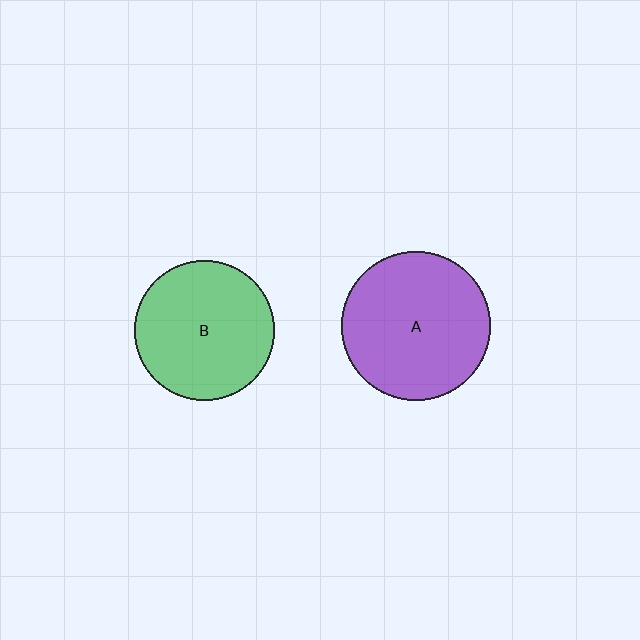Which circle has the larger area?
Circle A (purple).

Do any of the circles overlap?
No, none of the circles overlap.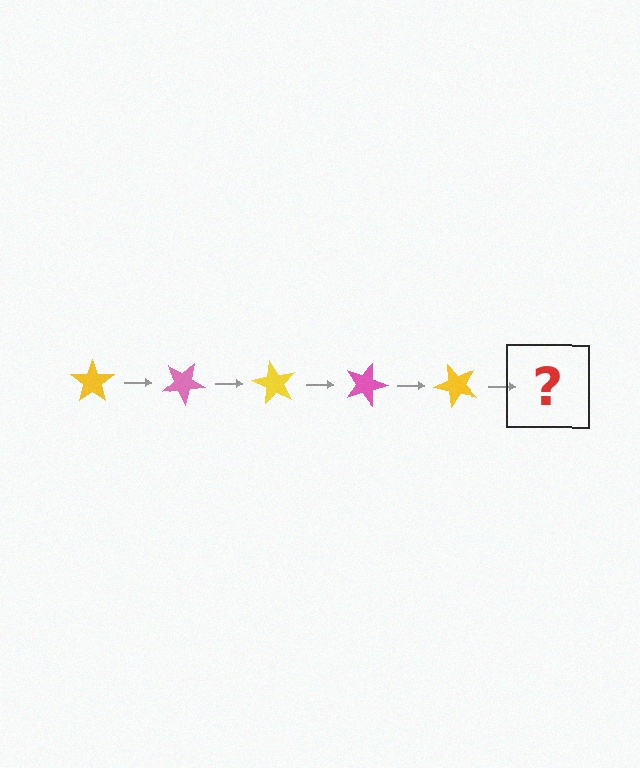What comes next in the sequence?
The next element should be a pink star, rotated 150 degrees from the start.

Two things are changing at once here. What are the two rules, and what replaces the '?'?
The two rules are that it rotates 30 degrees each step and the color cycles through yellow and pink. The '?' should be a pink star, rotated 150 degrees from the start.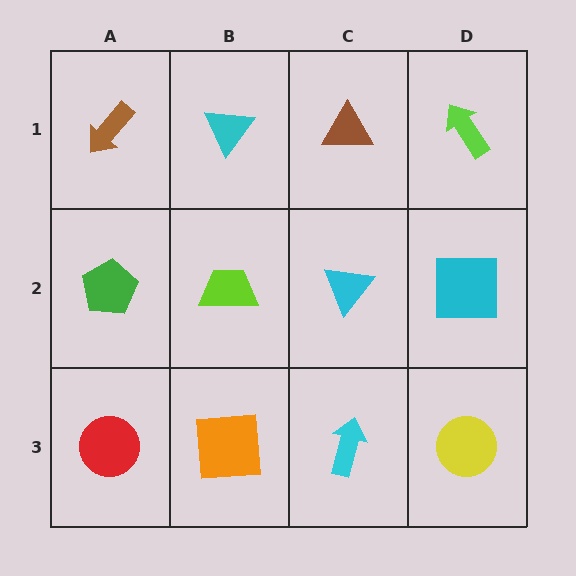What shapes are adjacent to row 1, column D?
A cyan square (row 2, column D), a brown triangle (row 1, column C).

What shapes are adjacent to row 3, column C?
A cyan triangle (row 2, column C), an orange square (row 3, column B), a yellow circle (row 3, column D).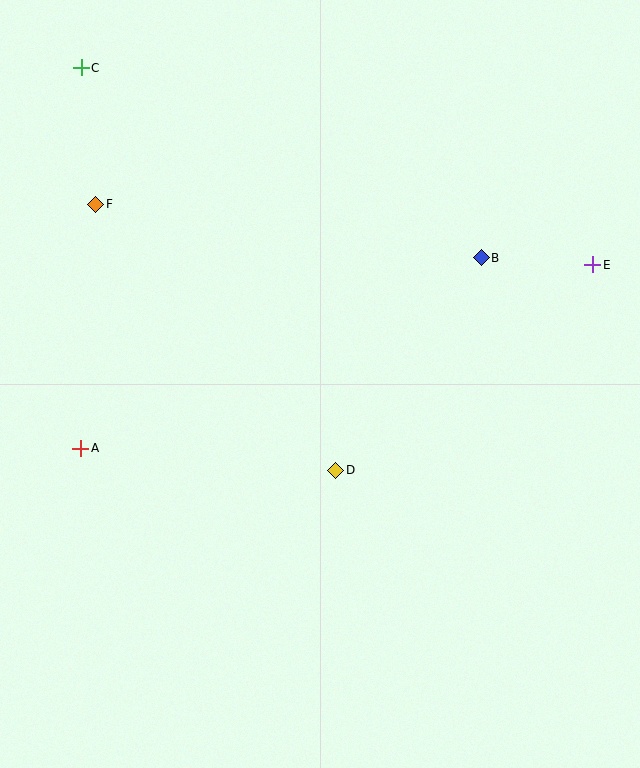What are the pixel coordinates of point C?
Point C is at (81, 68).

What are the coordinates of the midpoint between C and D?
The midpoint between C and D is at (209, 269).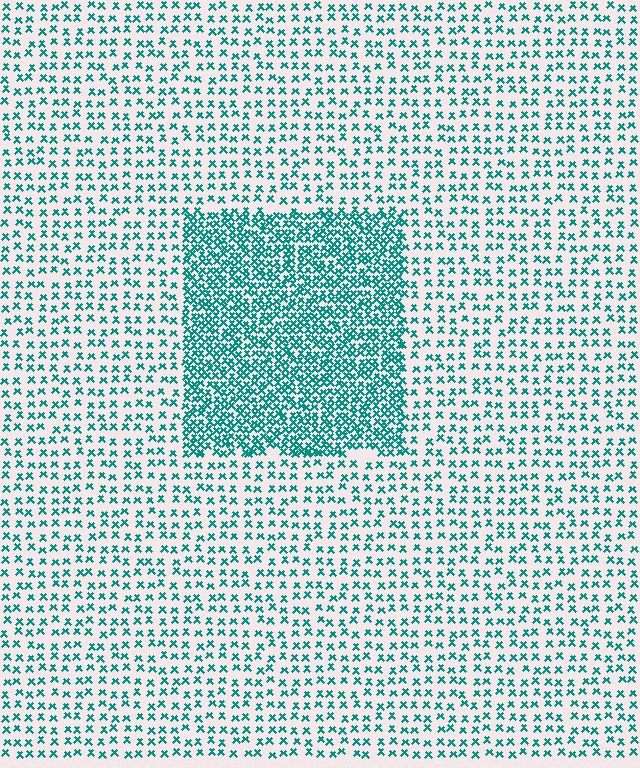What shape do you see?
I see a rectangle.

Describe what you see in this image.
The image contains small teal elements arranged at two different densities. A rectangle-shaped region is visible where the elements are more densely packed than the surrounding area.